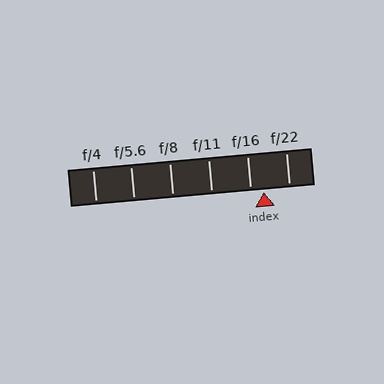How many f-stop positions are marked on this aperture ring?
There are 6 f-stop positions marked.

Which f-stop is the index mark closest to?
The index mark is closest to f/16.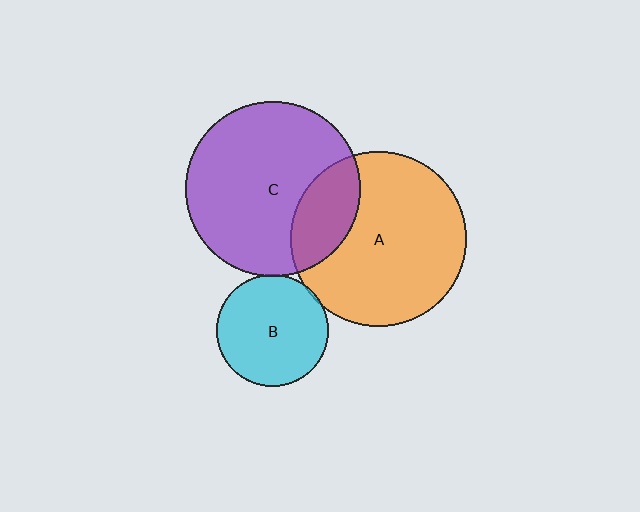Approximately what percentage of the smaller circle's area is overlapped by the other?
Approximately 20%.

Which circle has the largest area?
Circle A (orange).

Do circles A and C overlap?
Yes.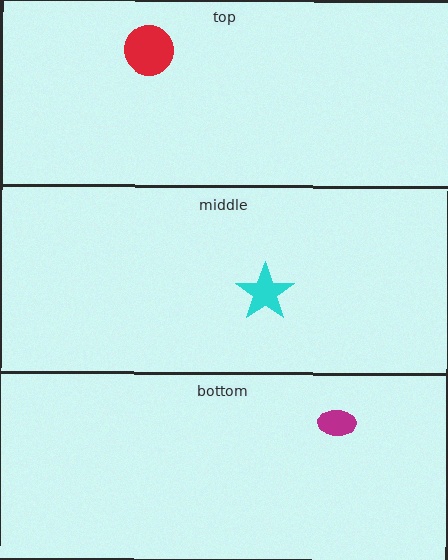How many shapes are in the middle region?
1.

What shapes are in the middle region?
The cyan star.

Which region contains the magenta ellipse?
The bottom region.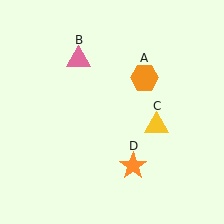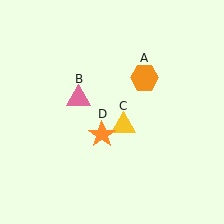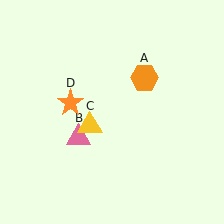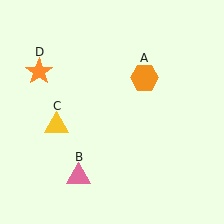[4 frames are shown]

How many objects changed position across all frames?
3 objects changed position: pink triangle (object B), yellow triangle (object C), orange star (object D).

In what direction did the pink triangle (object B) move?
The pink triangle (object B) moved down.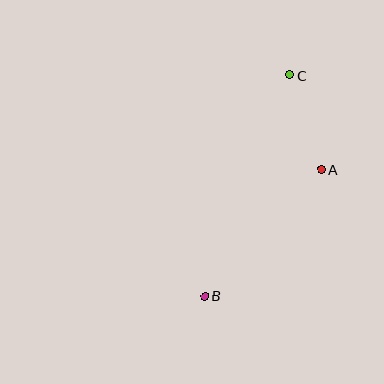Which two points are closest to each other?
Points A and C are closest to each other.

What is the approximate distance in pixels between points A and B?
The distance between A and B is approximately 172 pixels.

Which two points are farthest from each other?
Points B and C are farthest from each other.